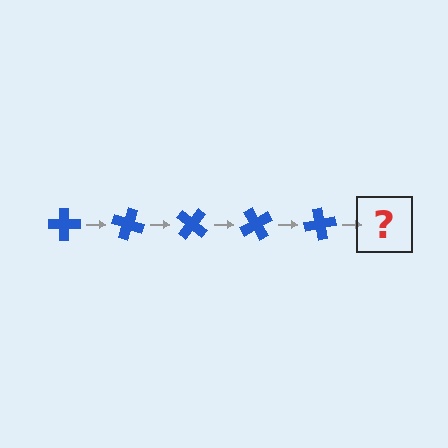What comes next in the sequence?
The next element should be a blue cross rotated 100 degrees.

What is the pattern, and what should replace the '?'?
The pattern is that the cross rotates 20 degrees each step. The '?' should be a blue cross rotated 100 degrees.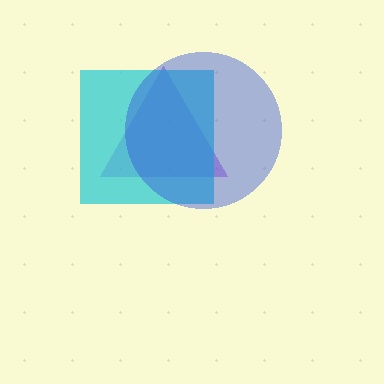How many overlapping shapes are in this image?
There are 3 overlapping shapes in the image.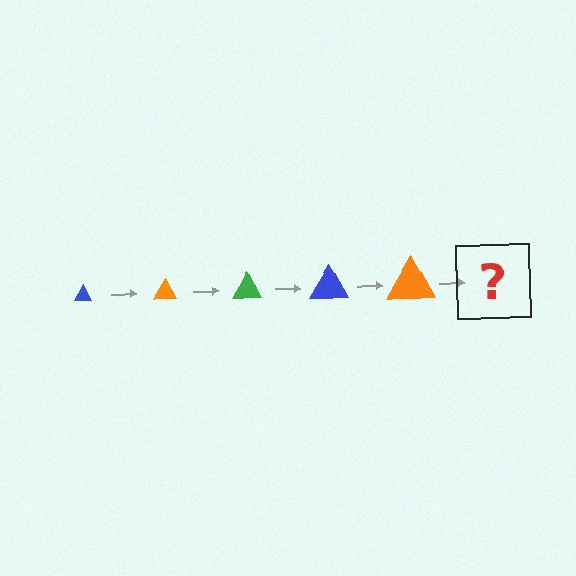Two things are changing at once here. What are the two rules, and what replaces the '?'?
The two rules are that the triangle grows larger each step and the color cycles through blue, orange, and green. The '?' should be a green triangle, larger than the previous one.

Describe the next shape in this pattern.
It should be a green triangle, larger than the previous one.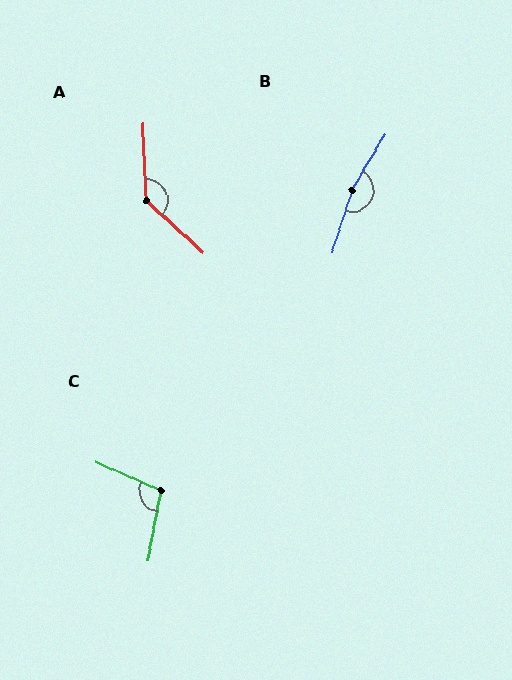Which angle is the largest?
B, at approximately 167 degrees.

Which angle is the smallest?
C, at approximately 103 degrees.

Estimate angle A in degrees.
Approximately 135 degrees.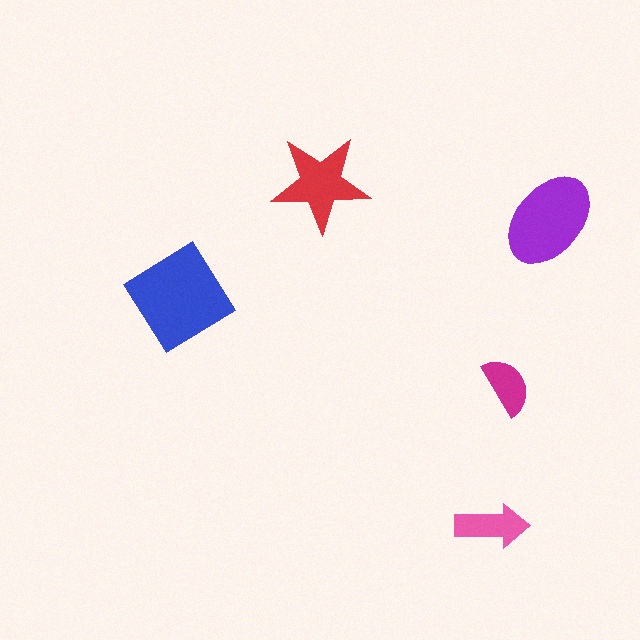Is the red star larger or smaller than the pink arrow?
Larger.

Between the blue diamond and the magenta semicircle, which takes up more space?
The blue diamond.